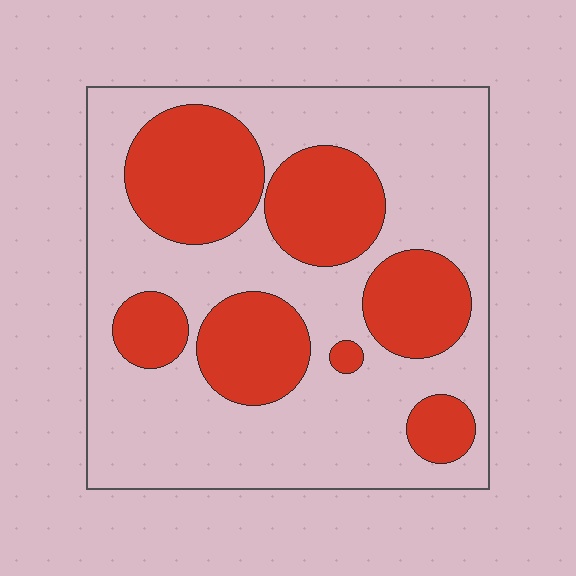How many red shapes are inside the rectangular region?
7.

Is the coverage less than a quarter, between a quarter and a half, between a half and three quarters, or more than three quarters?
Between a quarter and a half.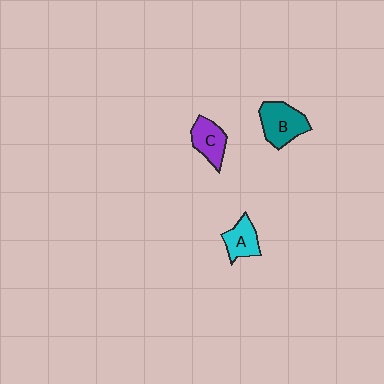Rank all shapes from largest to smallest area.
From largest to smallest: B (teal), C (purple), A (cyan).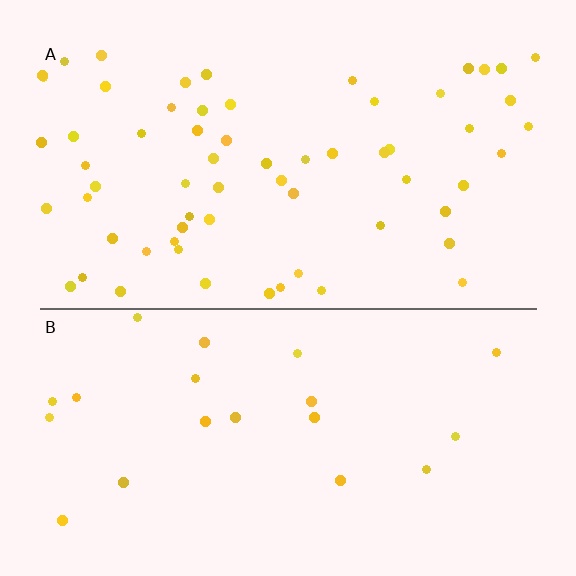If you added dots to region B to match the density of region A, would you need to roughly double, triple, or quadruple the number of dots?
Approximately triple.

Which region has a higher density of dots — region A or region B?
A (the top).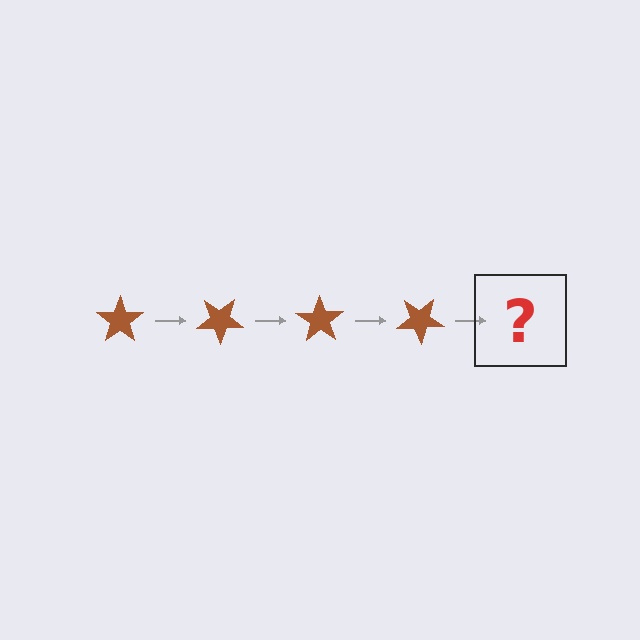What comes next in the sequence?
The next element should be a brown star rotated 140 degrees.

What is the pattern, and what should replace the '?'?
The pattern is that the star rotates 35 degrees each step. The '?' should be a brown star rotated 140 degrees.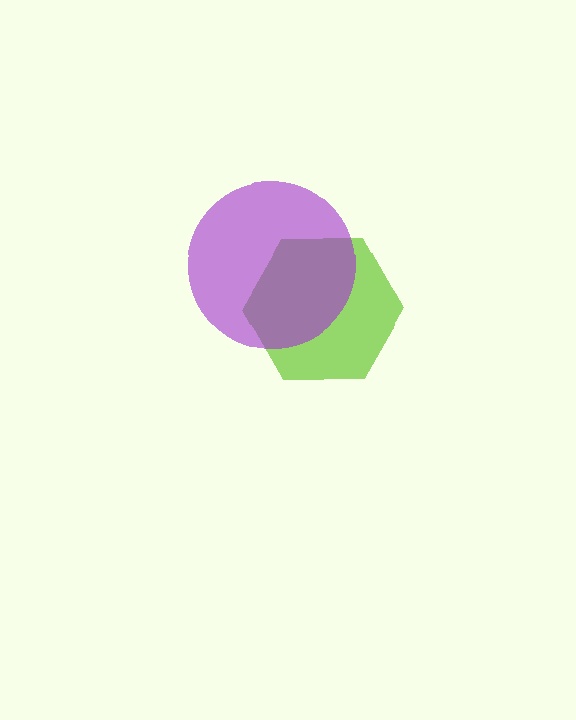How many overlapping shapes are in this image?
There are 2 overlapping shapes in the image.